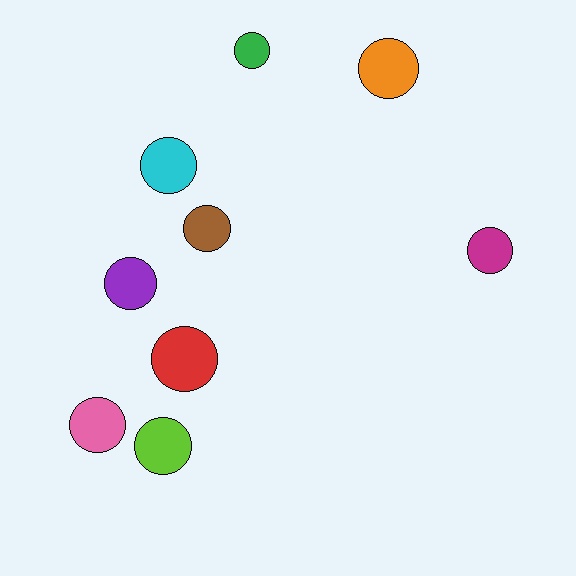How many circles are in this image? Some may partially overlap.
There are 9 circles.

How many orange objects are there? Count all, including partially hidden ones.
There is 1 orange object.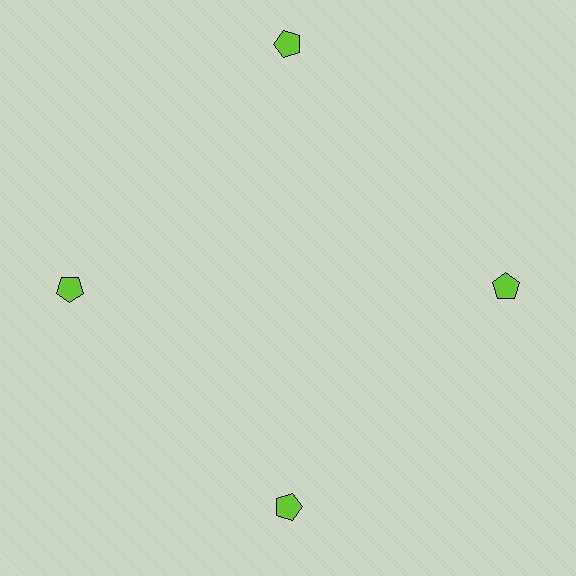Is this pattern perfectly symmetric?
No. The 4 lime pentagons are arranged in a ring, but one element near the 12 o'clock position is pushed outward from the center, breaking the 4-fold rotational symmetry.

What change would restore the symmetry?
The symmetry would be restored by moving it inward, back onto the ring so that all 4 pentagons sit at equal angles and equal distance from the center.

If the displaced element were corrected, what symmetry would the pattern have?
It would have 4-fold rotational symmetry — the pattern would map onto itself every 90 degrees.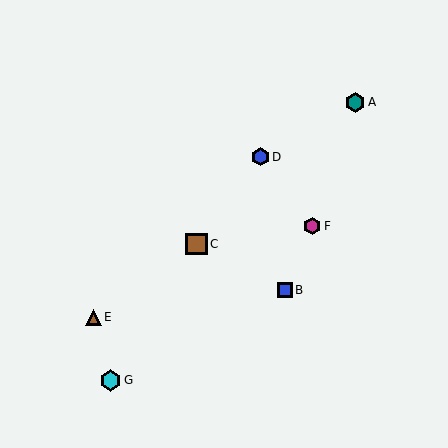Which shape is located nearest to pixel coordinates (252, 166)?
The blue hexagon (labeled D) at (261, 157) is nearest to that location.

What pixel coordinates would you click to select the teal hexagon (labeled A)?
Click at (355, 102) to select the teal hexagon A.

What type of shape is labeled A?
Shape A is a teal hexagon.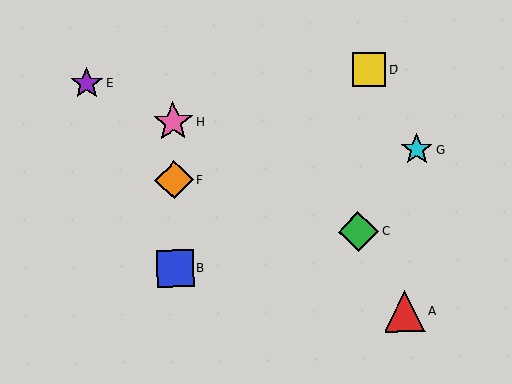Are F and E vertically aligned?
No, F is at x≈174 and E is at x≈87.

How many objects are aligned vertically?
3 objects (B, F, H) are aligned vertically.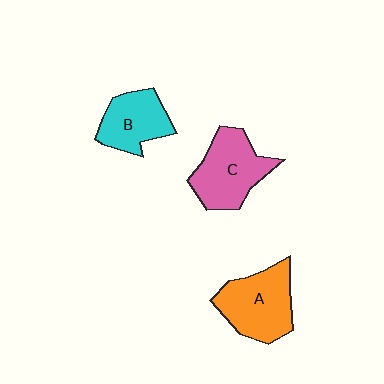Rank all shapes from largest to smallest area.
From largest to smallest: A (orange), C (pink), B (cyan).